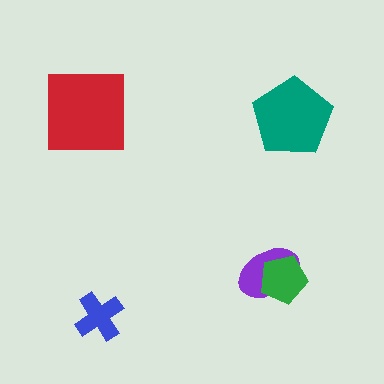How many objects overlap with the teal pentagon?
0 objects overlap with the teal pentagon.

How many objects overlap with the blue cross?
0 objects overlap with the blue cross.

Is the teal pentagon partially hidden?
No, no other shape covers it.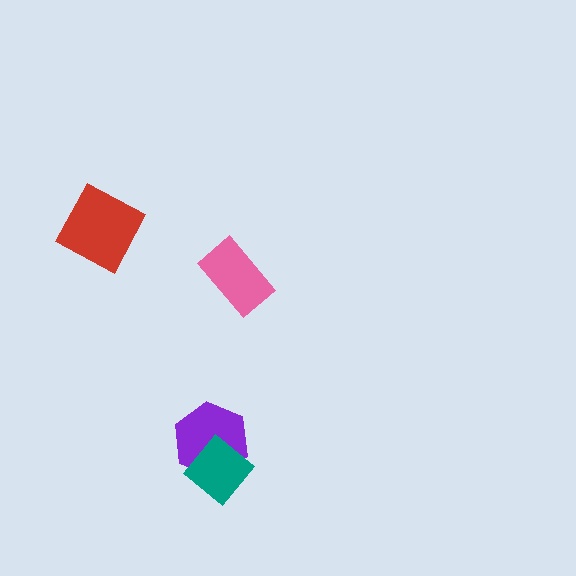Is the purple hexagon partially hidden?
Yes, it is partially covered by another shape.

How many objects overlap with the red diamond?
0 objects overlap with the red diamond.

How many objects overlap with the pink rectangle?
0 objects overlap with the pink rectangle.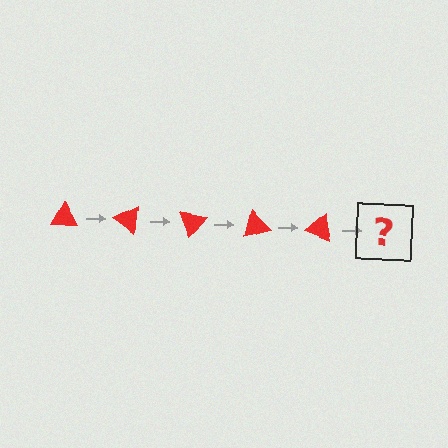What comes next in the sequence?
The next element should be a red triangle rotated 175 degrees.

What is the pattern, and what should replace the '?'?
The pattern is that the triangle rotates 35 degrees each step. The '?' should be a red triangle rotated 175 degrees.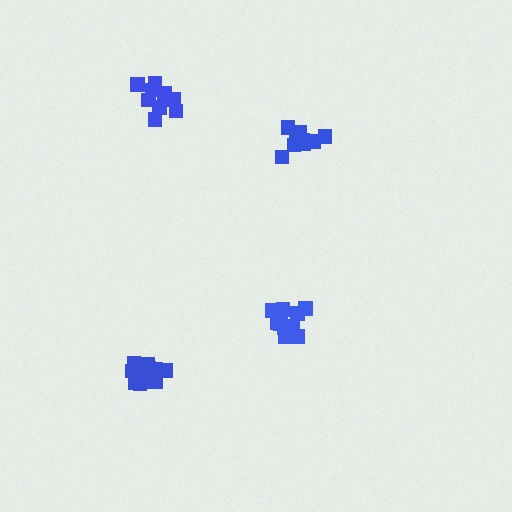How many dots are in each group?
Group 1: 10 dots, Group 2: 12 dots, Group 3: 15 dots, Group 4: 9 dots (46 total).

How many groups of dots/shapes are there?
There are 4 groups.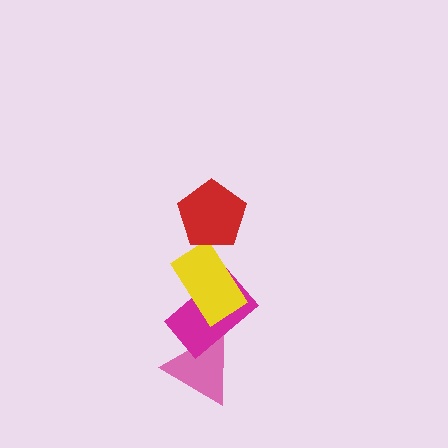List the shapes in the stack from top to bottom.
From top to bottom: the red pentagon, the yellow rectangle, the magenta rectangle, the pink triangle.